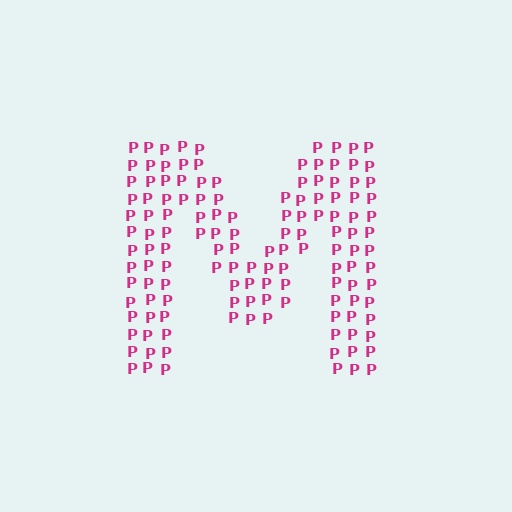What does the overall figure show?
The overall figure shows the letter M.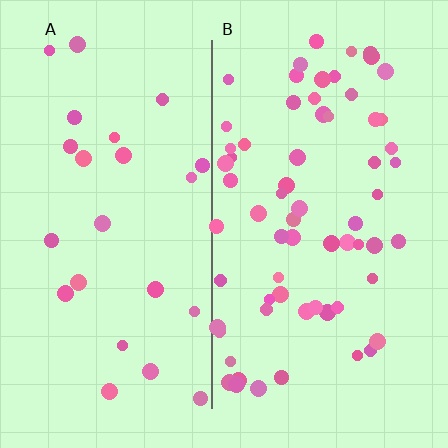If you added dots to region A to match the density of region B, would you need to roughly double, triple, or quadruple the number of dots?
Approximately triple.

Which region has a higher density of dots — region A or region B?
B (the right).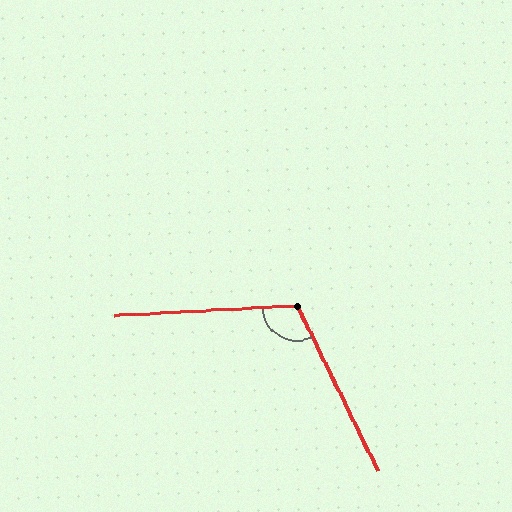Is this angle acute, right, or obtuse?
It is obtuse.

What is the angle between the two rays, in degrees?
Approximately 113 degrees.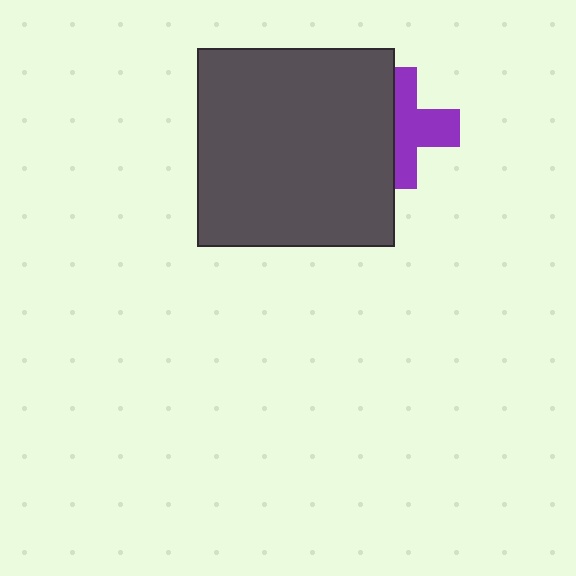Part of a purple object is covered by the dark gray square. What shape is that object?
It is a cross.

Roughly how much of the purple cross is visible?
About half of it is visible (roughly 55%).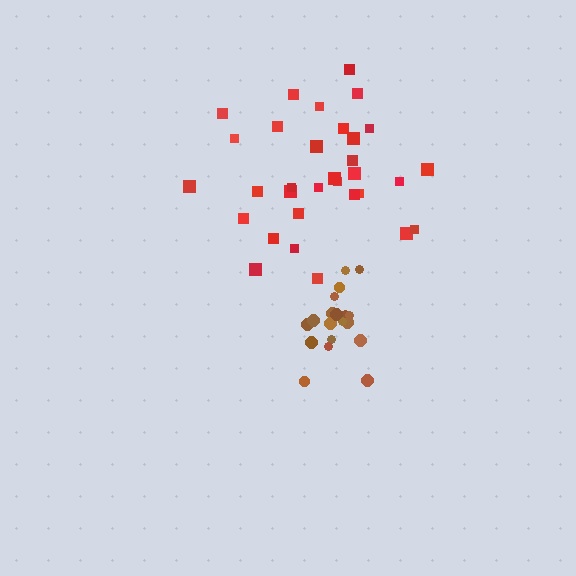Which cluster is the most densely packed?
Brown.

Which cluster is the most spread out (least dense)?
Red.